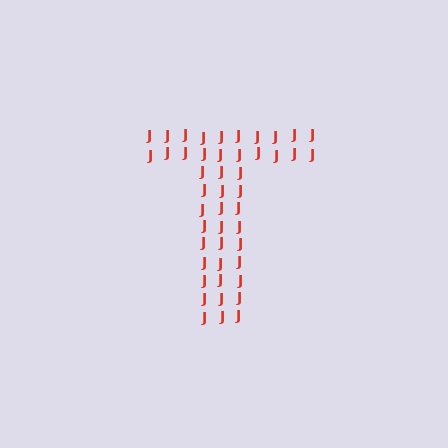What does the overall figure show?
The overall figure shows the letter T.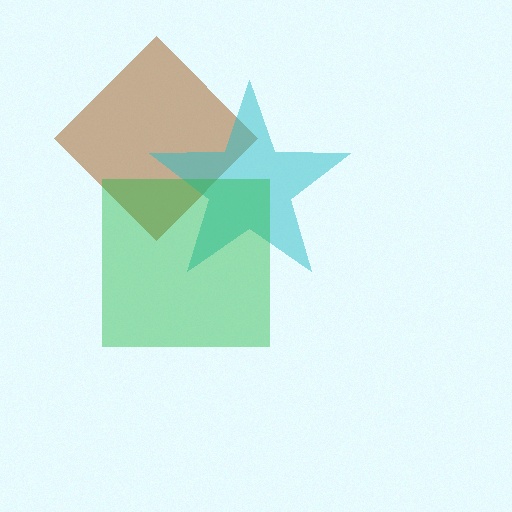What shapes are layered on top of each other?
The layered shapes are: a brown diamond, a cyan star, a green square.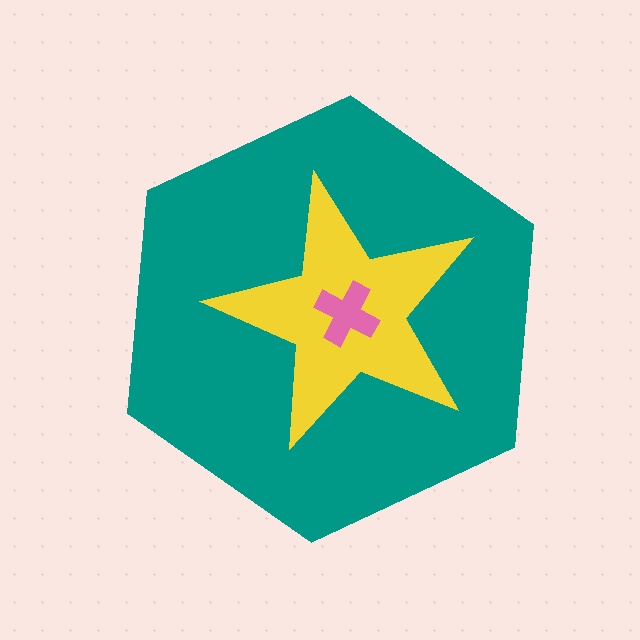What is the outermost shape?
The teal hexagon.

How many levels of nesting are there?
3.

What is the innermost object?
The pink cross.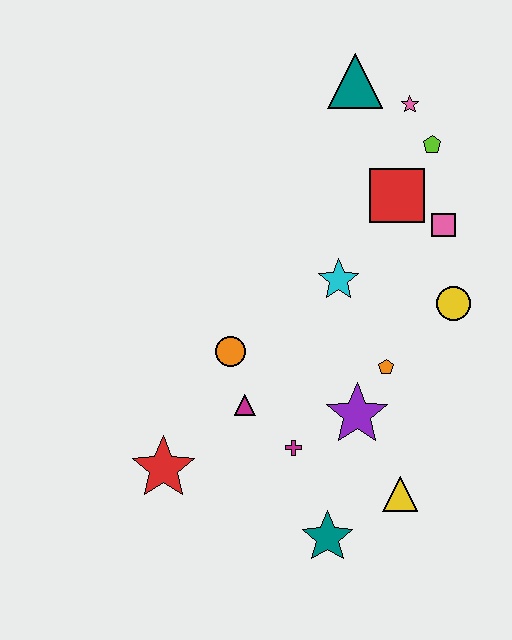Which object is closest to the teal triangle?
The pink star is closest to the teal triangle.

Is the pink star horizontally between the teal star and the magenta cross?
No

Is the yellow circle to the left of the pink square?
No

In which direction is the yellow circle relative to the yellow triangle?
The yellow circle is above the yellow triangle.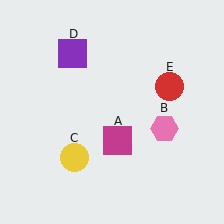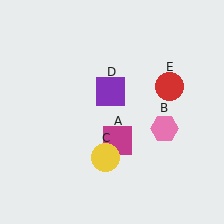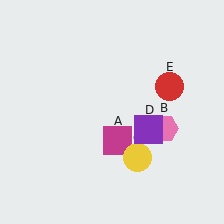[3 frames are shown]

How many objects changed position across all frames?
2 objects changed position: yellow circle (object C), purple square (object D).